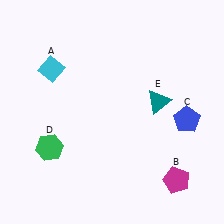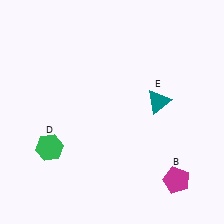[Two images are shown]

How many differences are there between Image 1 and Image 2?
There are 2 differences between the two images.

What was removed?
The cyan diamond (A), the blue pentagon (C) were removed in Image 2.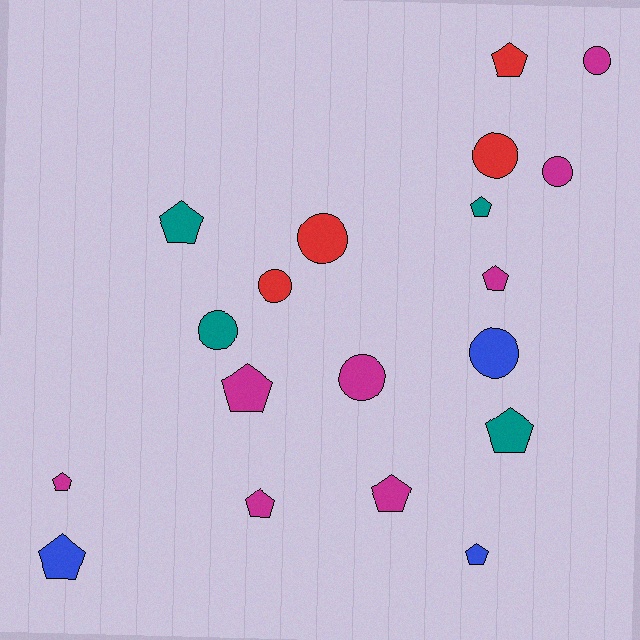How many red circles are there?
There are 3 red circles.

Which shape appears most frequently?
Pentagon, with 11 objects.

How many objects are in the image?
There are 19 objects.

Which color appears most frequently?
Magenta, with 8 objects.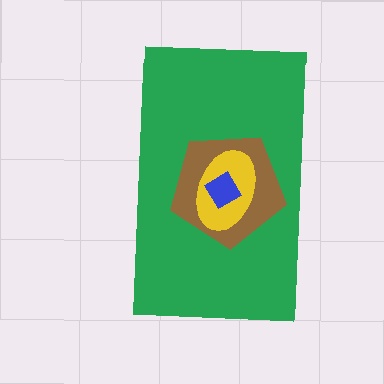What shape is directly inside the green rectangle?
The brown pentagon.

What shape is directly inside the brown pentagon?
The yellow ellipse.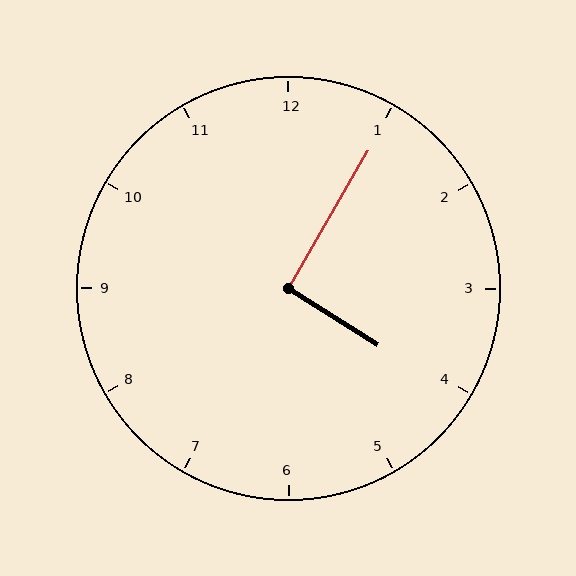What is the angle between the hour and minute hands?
Approximately 92 degrees.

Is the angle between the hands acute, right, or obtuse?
It is right.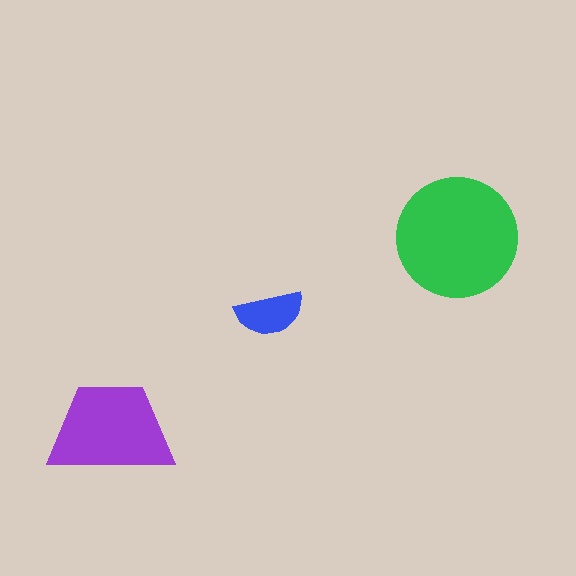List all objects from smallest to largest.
The blue semicircle, the purple trapezoid, the green circle.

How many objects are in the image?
There are 3 objects in the image.